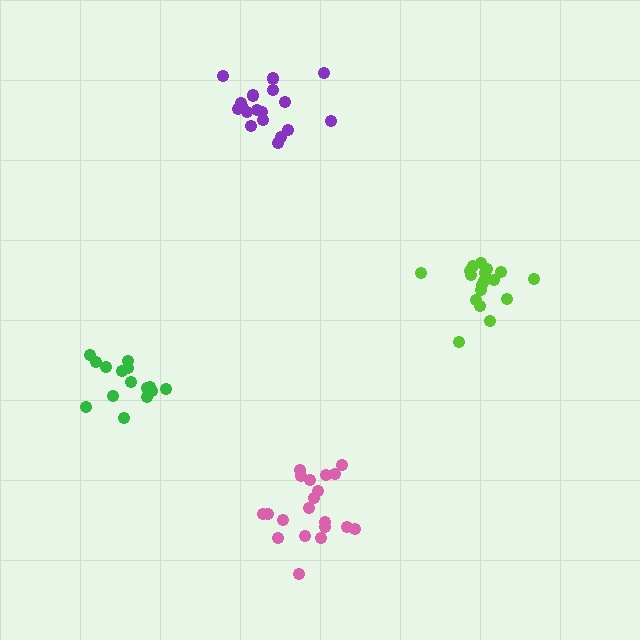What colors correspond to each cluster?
The clusters are colored: green, pink, purple, lime.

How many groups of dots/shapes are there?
There are 4 groups.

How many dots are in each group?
Group 1: 15 dots, Group 2: 20 dots, Group 3: 18 dots, Group 4: 18 dots (71 total).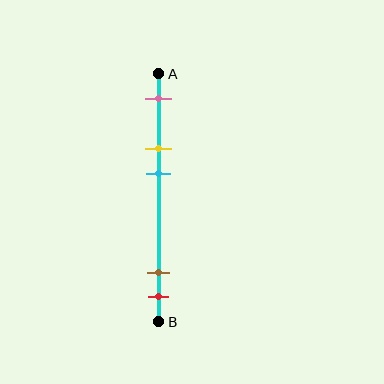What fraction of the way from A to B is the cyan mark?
The cyan mark is approximately 40% (0.4) of the way from A to B.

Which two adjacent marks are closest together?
The brown and red marks are the closest adjacent pair.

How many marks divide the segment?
There are 5 marks dividing the segment.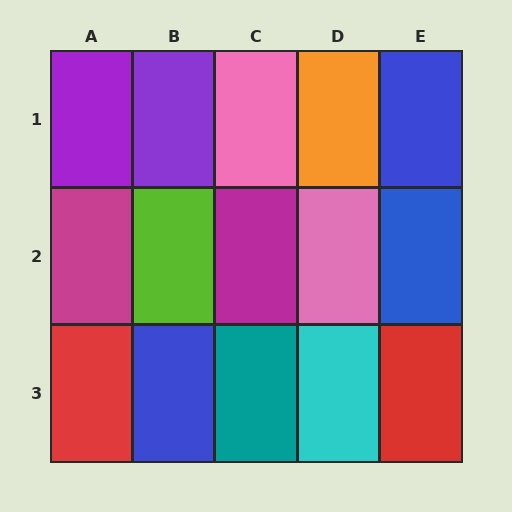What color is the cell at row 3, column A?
Red.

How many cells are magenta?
2 cells are magenta.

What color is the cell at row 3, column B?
Blue.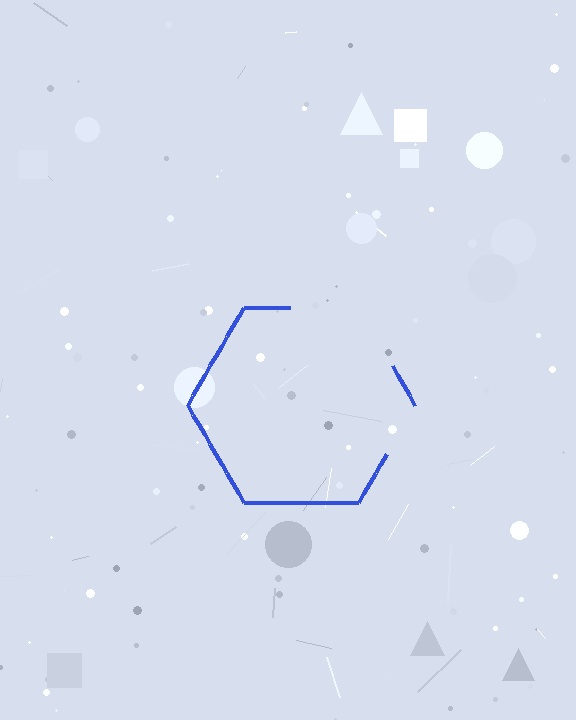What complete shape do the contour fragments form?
The contour fragments form a hexagon.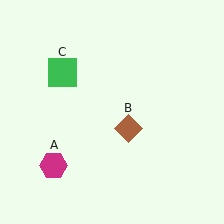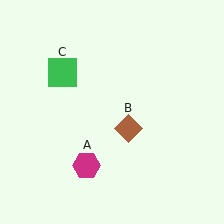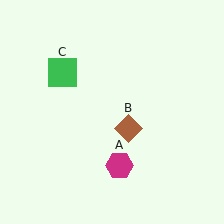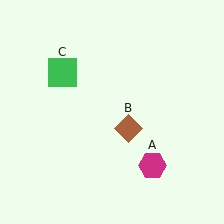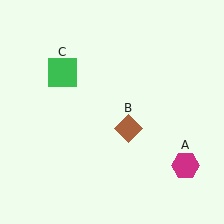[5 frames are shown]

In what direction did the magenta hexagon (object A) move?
The magenta hexagon (object A) moved right.